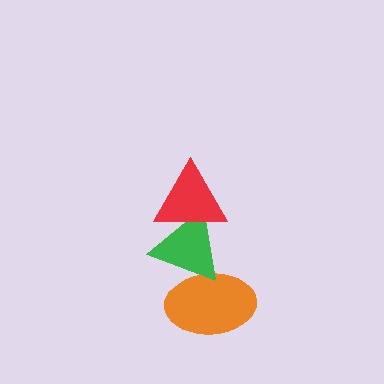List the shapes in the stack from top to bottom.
From top to bottom: the red triangle, the green triangle, the orange ellipse.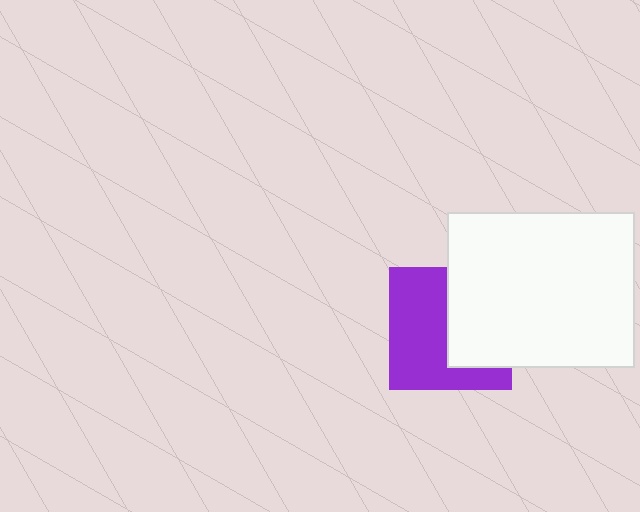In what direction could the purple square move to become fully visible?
The purple square could move left. That would shift it out from behind the white rectangle entirely.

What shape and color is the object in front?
The object in front is a white rectangle.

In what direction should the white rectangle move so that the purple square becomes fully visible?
The white rectangle should move right. That is the shortest direction to clear the overlap and leave the purple square fully visible.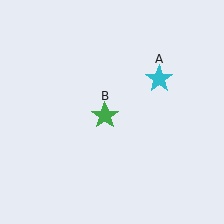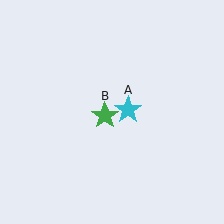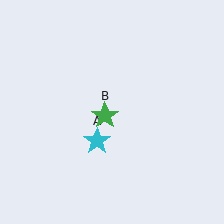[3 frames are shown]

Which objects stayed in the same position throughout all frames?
Green star (object B) remained stationary.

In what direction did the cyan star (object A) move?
The cyan star (object A) moved down and to the left.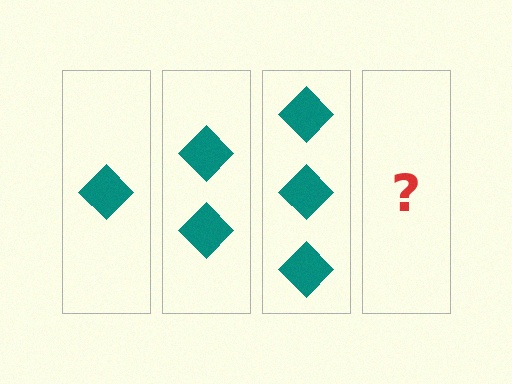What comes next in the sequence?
The next element should be 4 diamonds.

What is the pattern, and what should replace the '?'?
The pattern is that each step adds one more diamond. The '?' should be 4 diamonds.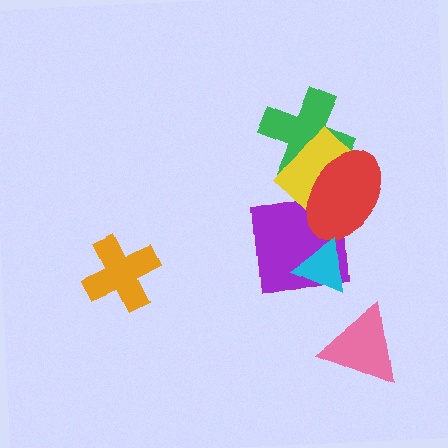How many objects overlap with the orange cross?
0 objects overlap with the orange cross.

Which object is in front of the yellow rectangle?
The red ellipse is in front of the yellow rectangle.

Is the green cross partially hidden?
Yes, it is partially covered by another shape.